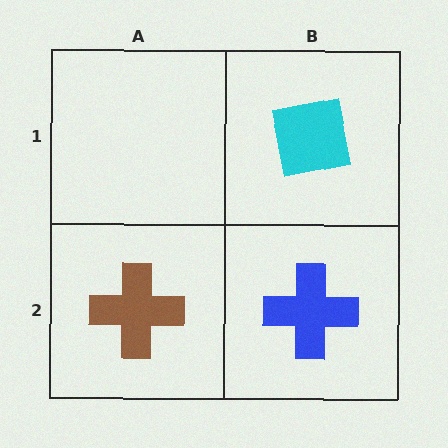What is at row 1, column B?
A cyan square.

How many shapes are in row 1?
1 shape.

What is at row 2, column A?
A brown cross.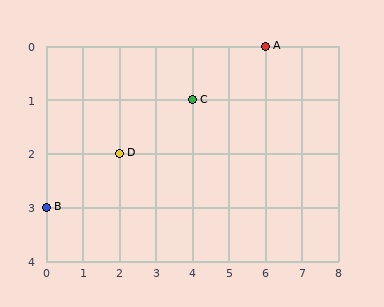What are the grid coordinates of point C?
Point C is at grid coordinates (4, 1).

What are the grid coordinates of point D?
Point D is at grid coordinates (2, 2).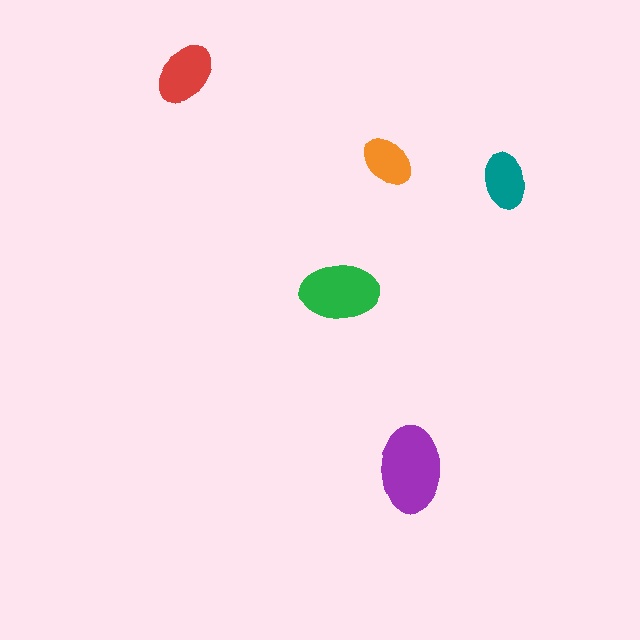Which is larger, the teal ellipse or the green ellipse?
The green one.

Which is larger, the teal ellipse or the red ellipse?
The red one.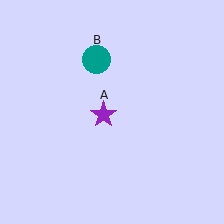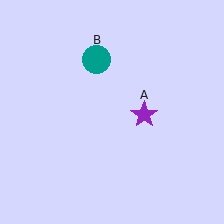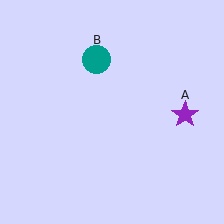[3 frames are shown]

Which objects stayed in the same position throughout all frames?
Teal circle (object B) remained stationary.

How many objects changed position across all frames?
1 object changed position: purple star (object A).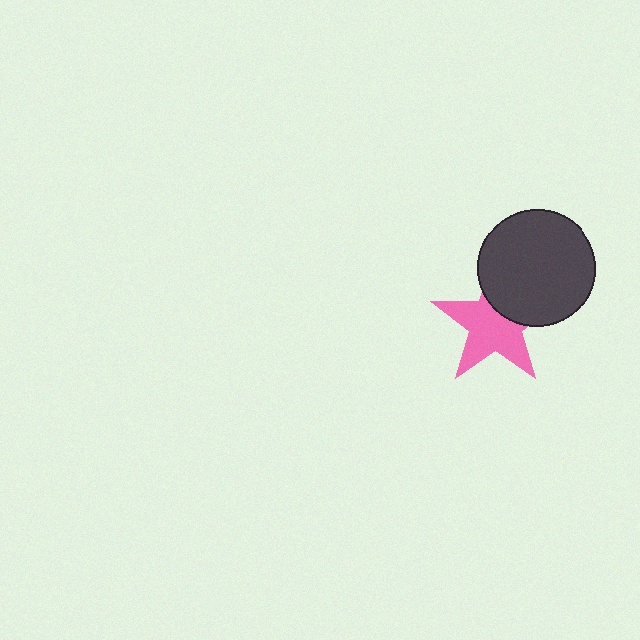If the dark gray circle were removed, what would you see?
You would see the complete pink star.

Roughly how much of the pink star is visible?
Most of it is visible (roughly 67%).